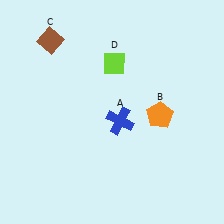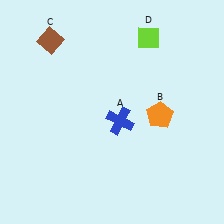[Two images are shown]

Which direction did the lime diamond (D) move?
The lime diamond (D) moved right.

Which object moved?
The lime diamond (D) moved right.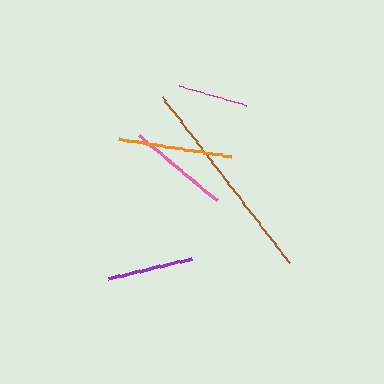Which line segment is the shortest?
The magenta line is the shortest at approximately 70 pixels.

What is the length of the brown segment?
The brown segment is approximately 209 pixels long.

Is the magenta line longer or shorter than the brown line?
The brown line is longer than the magenta line.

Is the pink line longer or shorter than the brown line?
The brown line is longer than the pink line.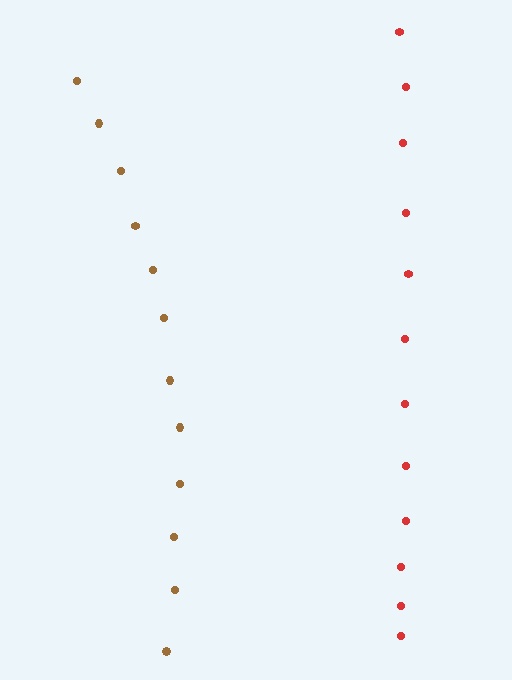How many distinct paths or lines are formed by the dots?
There are 2 distinct paths.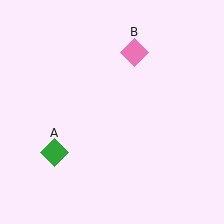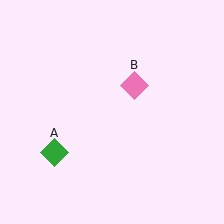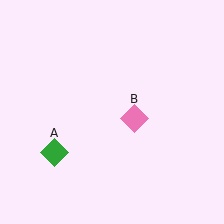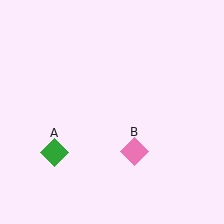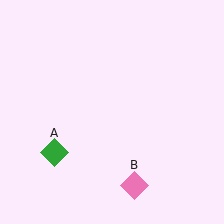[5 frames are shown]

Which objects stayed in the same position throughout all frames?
Green diamond (object A) remained stationary.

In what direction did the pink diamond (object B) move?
The pink diamond (object B) moved down.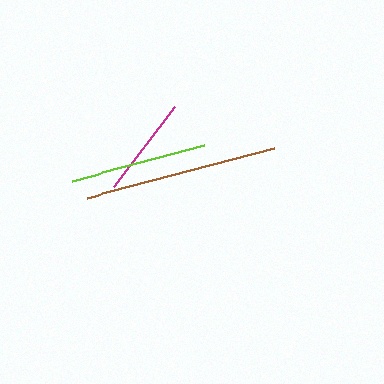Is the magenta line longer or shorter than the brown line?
The brown line is longer than the magenta line.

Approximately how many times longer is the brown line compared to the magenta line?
The brown line is approximately 1.9 times the length of the magenta line.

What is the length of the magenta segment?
The magenta segment is approximately 101 pixels long.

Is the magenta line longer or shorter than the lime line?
The lime line is longer than the magenta line.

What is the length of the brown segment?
The brown segment is approximately 193 pixels long.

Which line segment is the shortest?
The magenta line is the shortest at approximately 101 pixels.